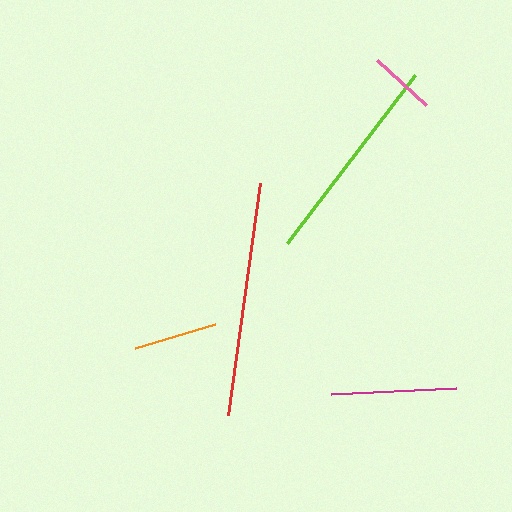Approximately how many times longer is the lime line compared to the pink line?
The lime line is approximately 3.2 times the length of the pink line.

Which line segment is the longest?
The red line is the longest at approximately 234 pixels.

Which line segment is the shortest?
The pink line is the shortest at approximately 66 pixels.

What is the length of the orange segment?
The orange segment is approximately 84 pixels long.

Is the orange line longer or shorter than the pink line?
The orange line is longer than the pink line.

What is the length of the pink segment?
The pink segment is approximately 66 pixels long.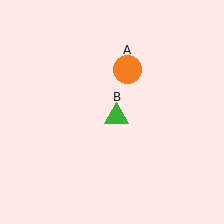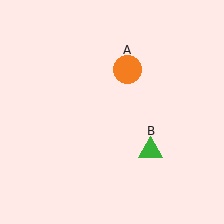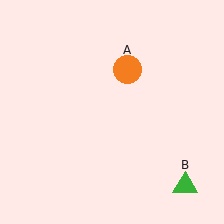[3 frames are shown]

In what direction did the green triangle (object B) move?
The green triangle (object B) moved down and to the right.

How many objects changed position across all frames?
1 object changed position: green triangle (object B).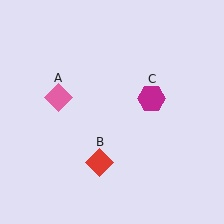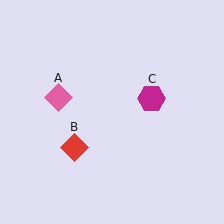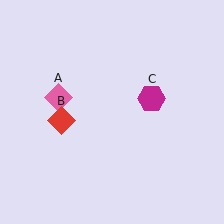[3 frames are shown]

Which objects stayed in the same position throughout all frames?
Pink diamond (object A) and magenta hexagon (object C) remained stationary.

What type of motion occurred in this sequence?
The red diamond (object B) rotated clockwise around the center of the scene.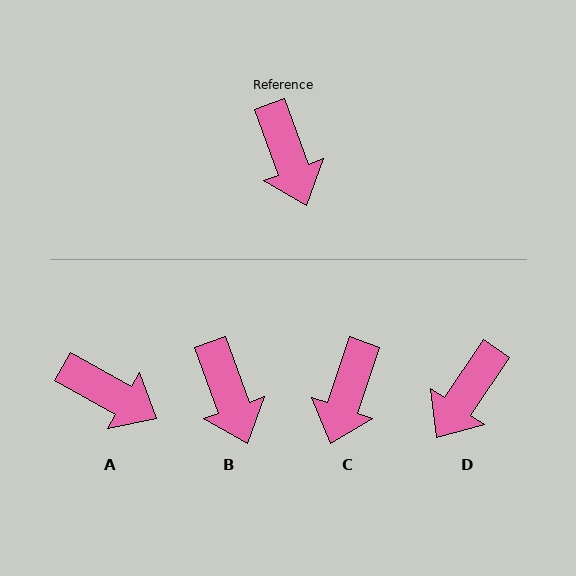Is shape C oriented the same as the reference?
No, it is off by about 39 degrees.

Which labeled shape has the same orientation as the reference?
B.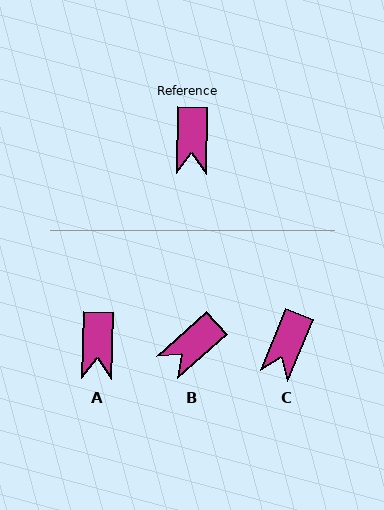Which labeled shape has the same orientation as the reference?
A.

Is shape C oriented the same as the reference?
No, it is off by about 21 degrees.